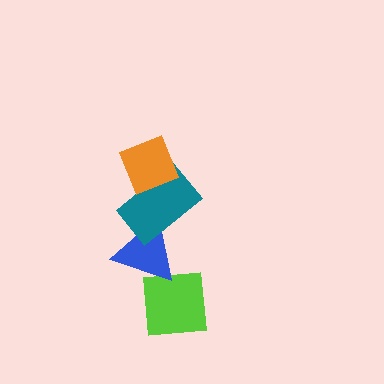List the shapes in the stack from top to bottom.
From top to bottom: the orange diamond, the teal rectangle, the blue triangle, the lime square.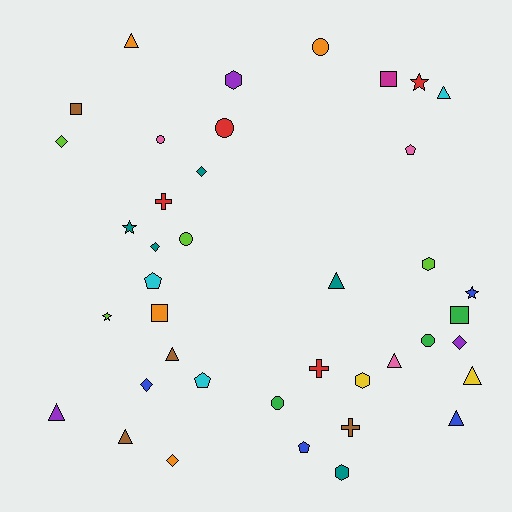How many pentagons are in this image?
There are 4 pentagons.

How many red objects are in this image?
There are 4 red objects.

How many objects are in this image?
There are 40 objects.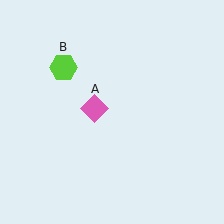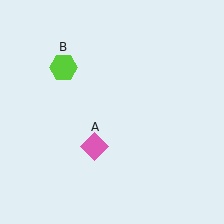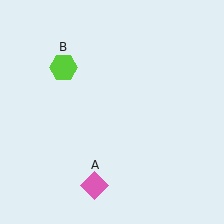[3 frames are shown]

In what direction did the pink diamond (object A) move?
The pink diamond (object A) moved down.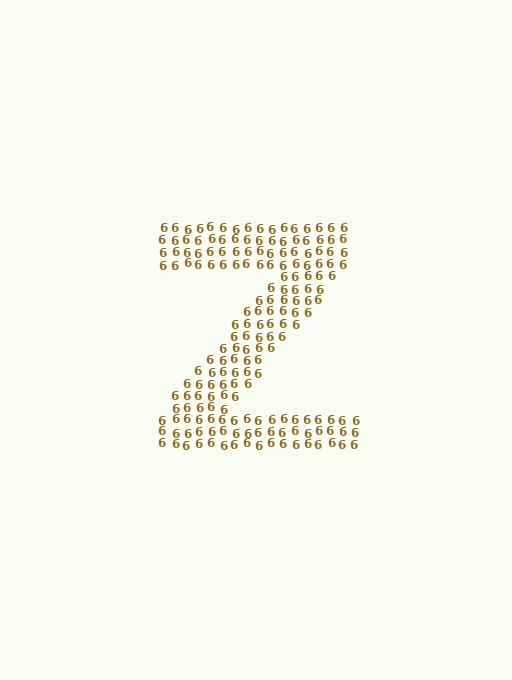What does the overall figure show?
The overall figure shows the letter Z.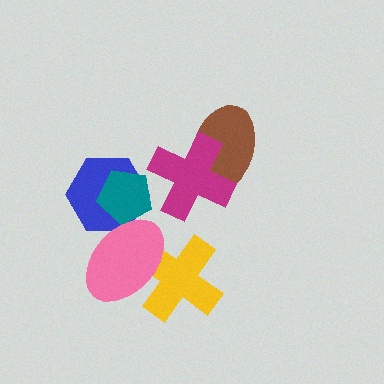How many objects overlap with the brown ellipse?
1 object overlaps with the brown ellipse.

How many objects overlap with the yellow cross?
1 object overlaps with the yellow cross.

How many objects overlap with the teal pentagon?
2 objects overlap with the teal pentagon.